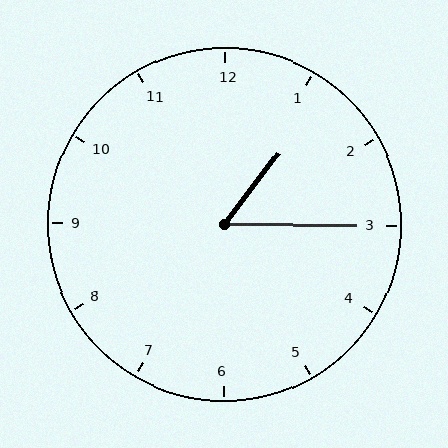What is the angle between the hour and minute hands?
Approximately 52 degrees.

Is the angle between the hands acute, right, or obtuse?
It is acute.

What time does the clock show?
1:15.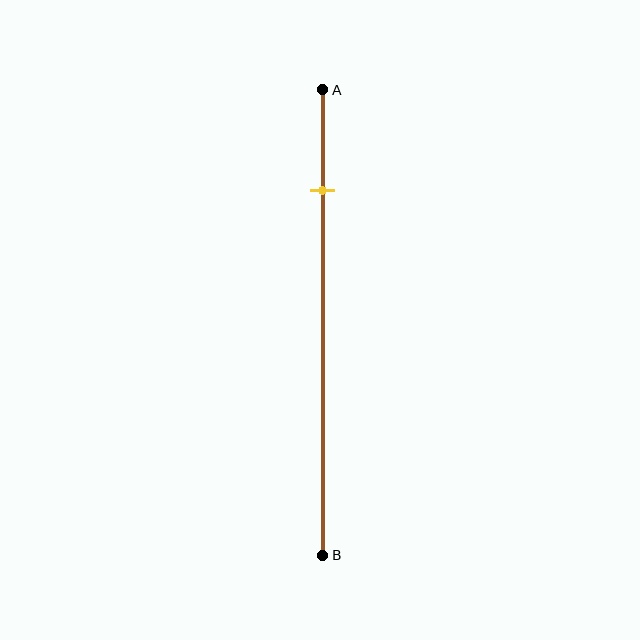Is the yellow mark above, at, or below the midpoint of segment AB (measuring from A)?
The yellow mark is above the midpoint of segment AB.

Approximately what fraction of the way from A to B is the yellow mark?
The yellow mark is approximately 20% of the way from A to B.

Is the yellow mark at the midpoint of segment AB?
No, the mark is at about 20% from A, not at the 50% midpoint.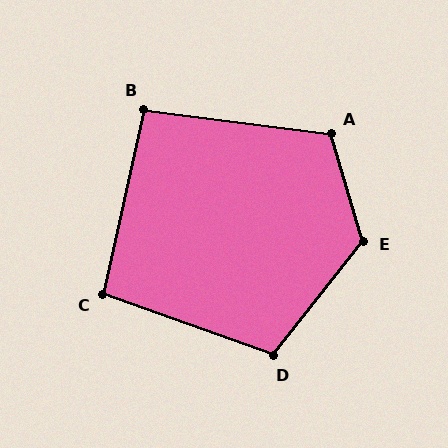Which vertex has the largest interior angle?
E, at approximately 125 degrees.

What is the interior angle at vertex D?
Approximately 109 degrees (obtuse).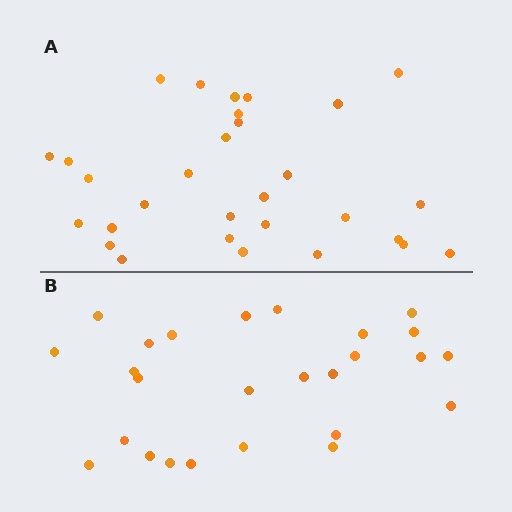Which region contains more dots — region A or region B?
Region A (the top region) has more dots.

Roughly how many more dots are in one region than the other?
Region A has about 4 more dots than region B.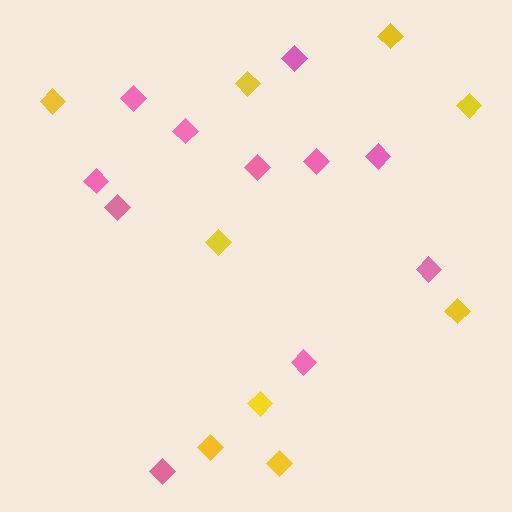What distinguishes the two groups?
There are 2 groups: one group of yellow diamonds (9) and one group of pink diamonds (11).